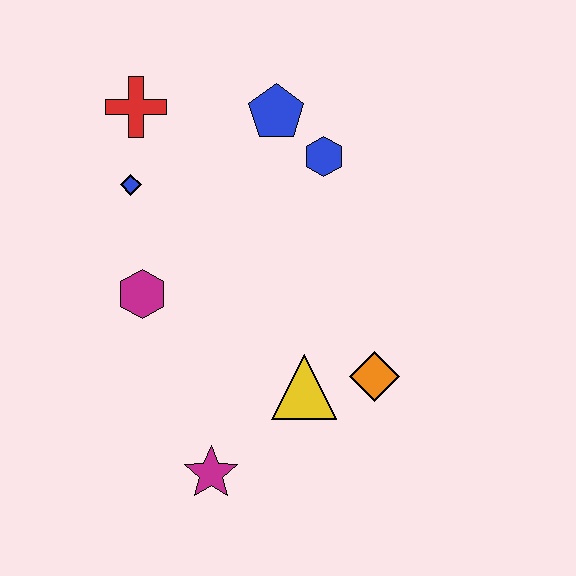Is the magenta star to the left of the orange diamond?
Yes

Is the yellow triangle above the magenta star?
Yes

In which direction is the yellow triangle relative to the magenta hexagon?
The yellow triangle is to the right of the magenta hexagon.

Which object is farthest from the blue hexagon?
The magenta star is farthest from the blue hexagon.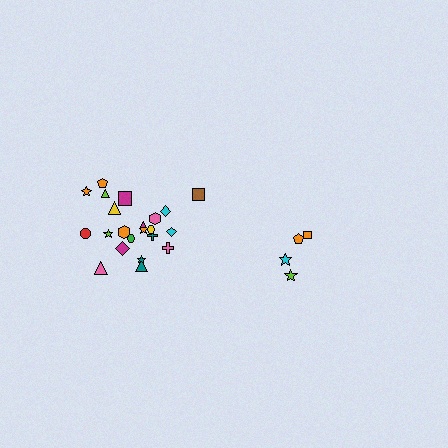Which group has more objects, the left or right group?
The left group.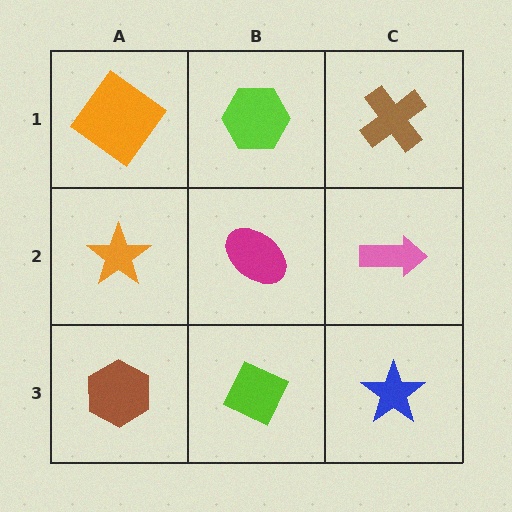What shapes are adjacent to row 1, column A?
An orange star (row 2, column A), a lime hexagon (row 1, column B).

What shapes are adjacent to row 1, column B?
A magenta ellipse (row 2, column B), an orange diamond (row 1, column A), a brown cross (row 1, column C).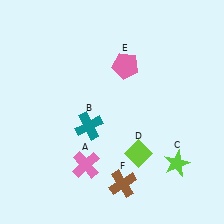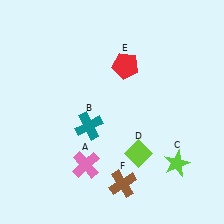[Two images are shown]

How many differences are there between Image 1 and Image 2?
There is 1 difference between the two images.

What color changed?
The pentagon (E) changed from pink in Image 1 to red in Image 2.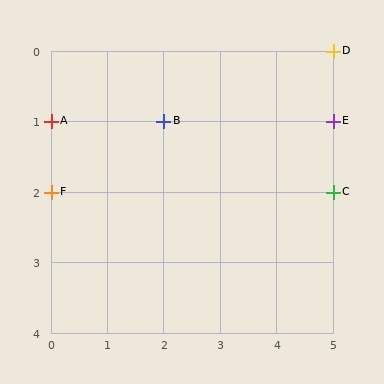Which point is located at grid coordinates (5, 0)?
Point D is at (5, 0).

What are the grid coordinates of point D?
Point D is at grid coordinates (5, 0).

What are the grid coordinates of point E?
Point E is at grid coordinates (5, 1).